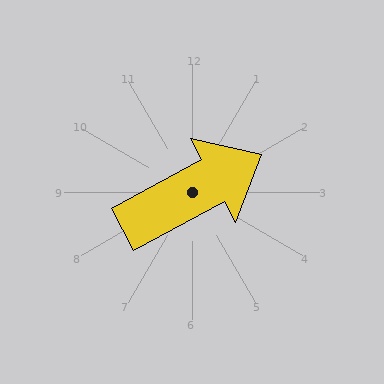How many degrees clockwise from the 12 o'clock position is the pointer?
Approximately 61 degrees.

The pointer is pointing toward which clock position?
Roughly 2 o'clock.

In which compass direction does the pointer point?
Northeast.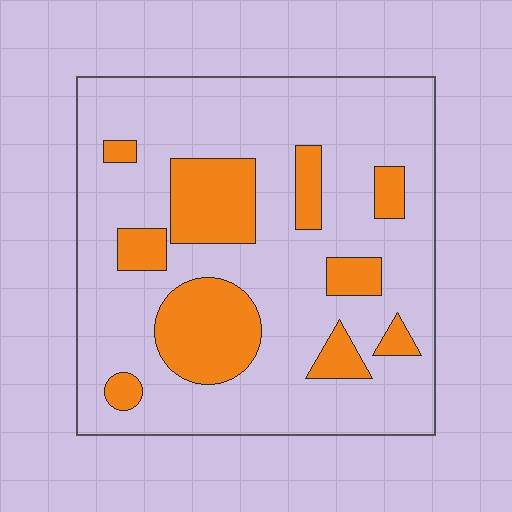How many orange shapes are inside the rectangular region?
10.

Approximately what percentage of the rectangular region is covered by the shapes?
Approximately 25%.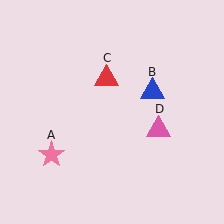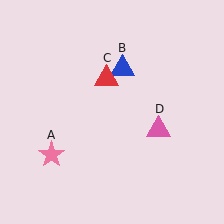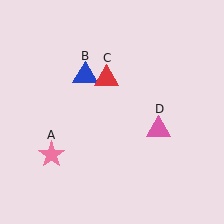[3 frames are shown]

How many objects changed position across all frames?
1 object changed position: blue triangle (object B).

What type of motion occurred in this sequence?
The blue triangle (object B) rotated counterclockwise around the center of the scene.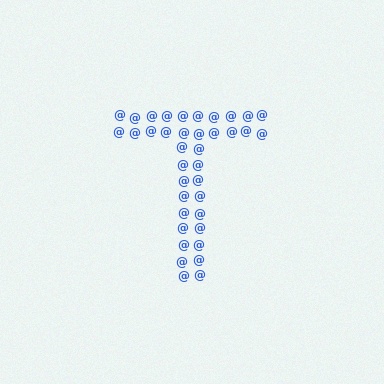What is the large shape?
The large shape is the letter T.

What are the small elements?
The small elements are at signs.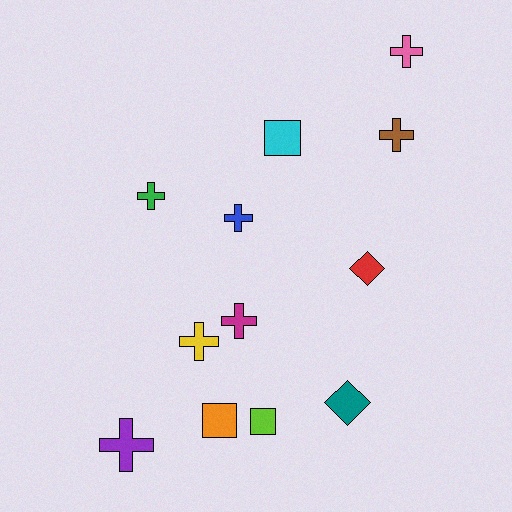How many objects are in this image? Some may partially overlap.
There are 12 objects.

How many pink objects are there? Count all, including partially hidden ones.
There is 1 pink object.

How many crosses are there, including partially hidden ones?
There are 7 crosses.